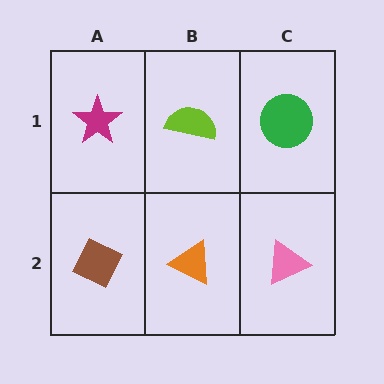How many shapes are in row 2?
3 shapes.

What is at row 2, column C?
A pink triangle.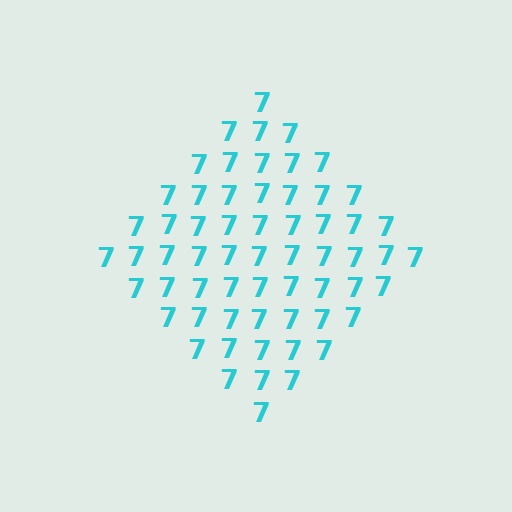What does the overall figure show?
The overall figure shows a diamond.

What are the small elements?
The small elements are digit 7's.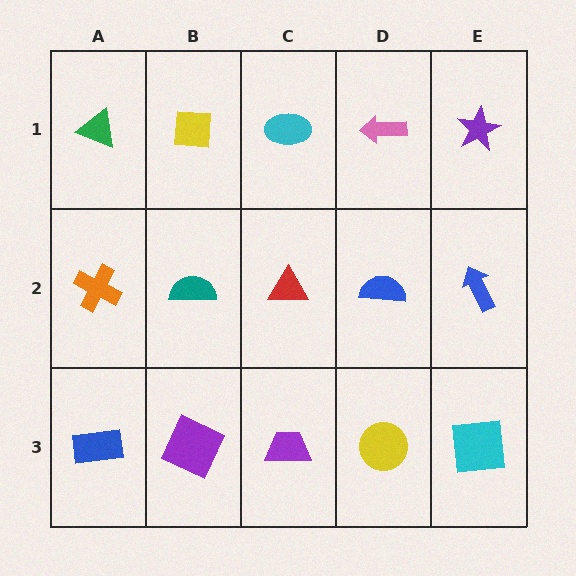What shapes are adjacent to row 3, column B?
A teal semicircle (row 2, column B), a blue rectangle (row 3, column A), a purple trapezoid (row 3, column C).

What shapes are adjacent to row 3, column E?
A blue arrow (row 2, column E), a yellow circle (row 3, column D).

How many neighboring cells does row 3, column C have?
3.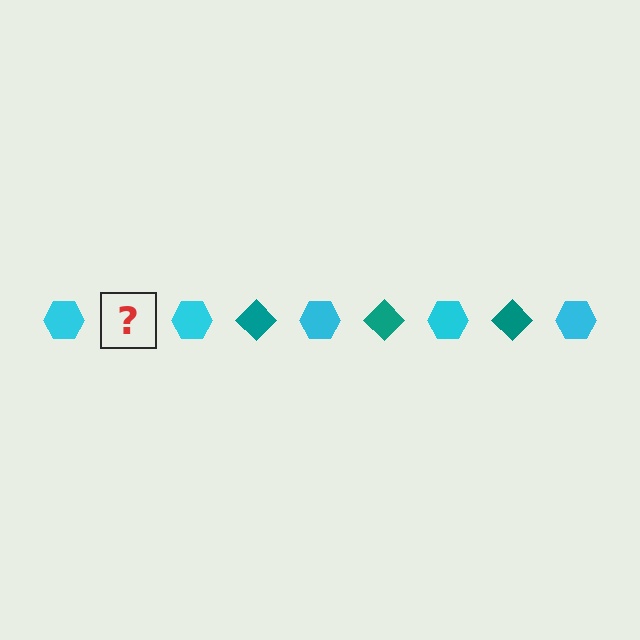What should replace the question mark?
The question mark should be replaced with a teal diamond.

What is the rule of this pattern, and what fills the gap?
The rule is that the pattern alternates between cyan hexagon and teal diamond. The gap should be filled with a teal diamond.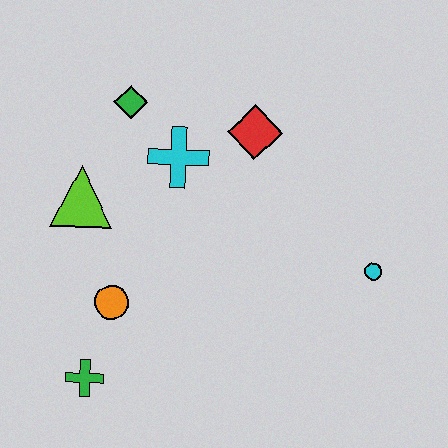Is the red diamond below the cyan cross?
No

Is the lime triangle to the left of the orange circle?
Yes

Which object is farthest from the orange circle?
The cyan circle is farthest from the orange circle.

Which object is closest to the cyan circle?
The red diamond is closest to the cyan circle.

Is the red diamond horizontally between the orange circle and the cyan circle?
Yes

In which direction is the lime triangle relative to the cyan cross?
The lime triangle is to the left of the cyan cross.